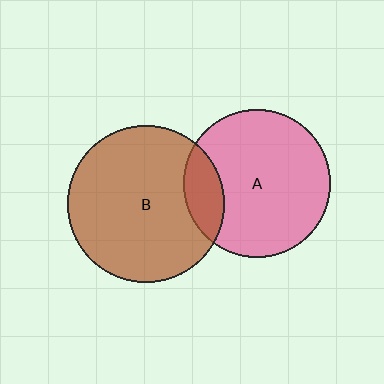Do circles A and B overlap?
Yes.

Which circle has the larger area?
Circle B (brown).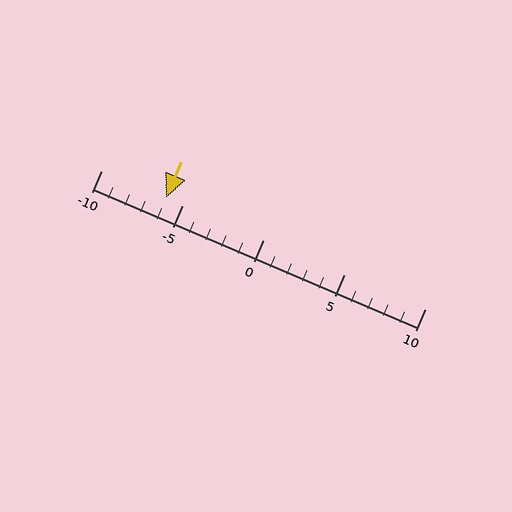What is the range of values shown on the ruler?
The ruler shows values from -10 to 10.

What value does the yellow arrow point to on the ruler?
The yellow arrow points to approximately -6.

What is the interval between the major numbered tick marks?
The major tick marks are spaced 5 units apart.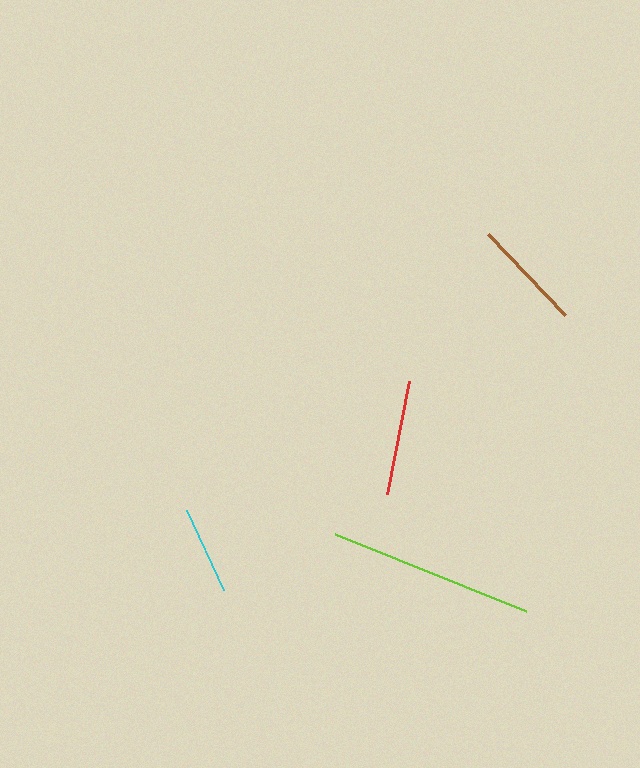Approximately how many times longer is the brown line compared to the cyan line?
The brown line is approximately 1.3 times the length of the cyan line.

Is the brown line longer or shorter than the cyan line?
The brown line is longer than the cyan line.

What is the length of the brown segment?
The brown segment is approximately 111 pixels long.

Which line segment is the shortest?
The cyan line is the shortest at approximately 89 pixels.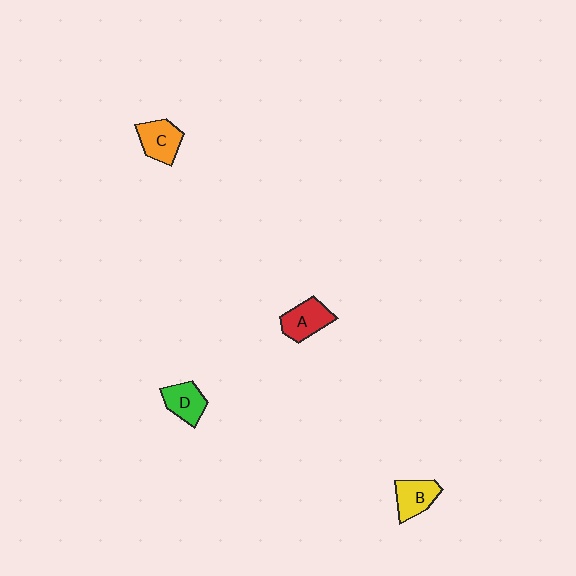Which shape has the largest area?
Shape A (red).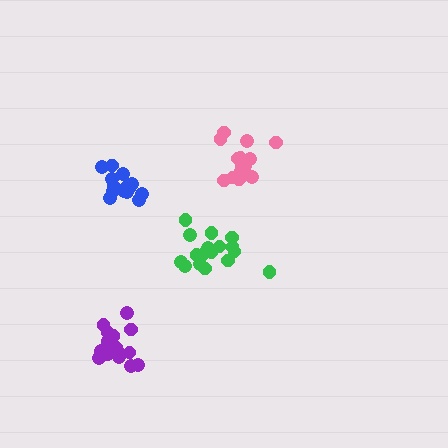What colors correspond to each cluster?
The clusters are colored: blue, pink, purple, green.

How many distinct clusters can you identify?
There are 4 distinct clusters.